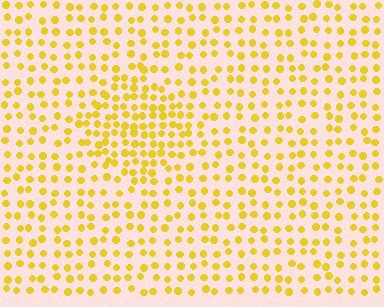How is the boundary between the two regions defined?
The boundary is defined by a change in element density (approximately 1.8x ratio). All elements are the same color, size, and shape.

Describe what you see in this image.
The image contains small yellow elements arranged at two different densities. A diamond-shaped region is visible where the elements are more densely packed than the surrounding area.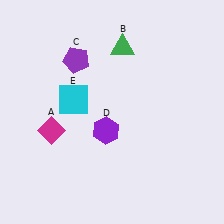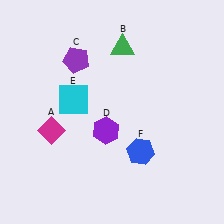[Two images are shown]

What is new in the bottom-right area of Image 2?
A blue hexagon (F) was added in the bottom-right area of Image 2.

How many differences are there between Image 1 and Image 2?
There is 1 difference between the two images.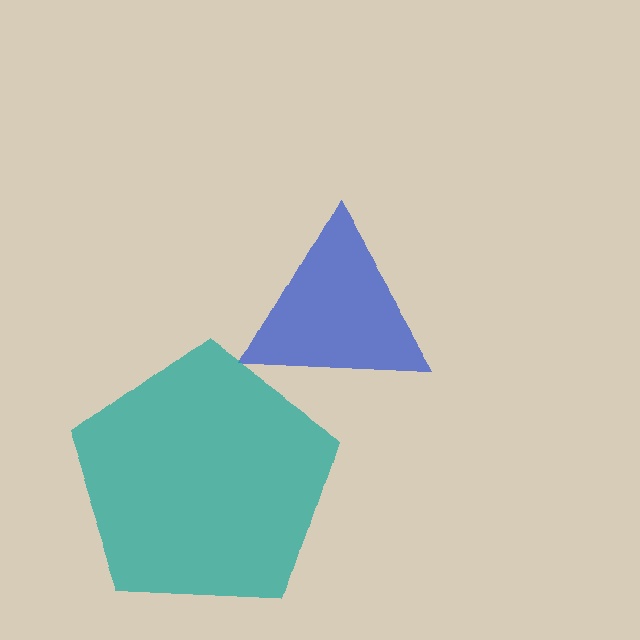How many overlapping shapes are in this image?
There are 2 overlapping shapes in the image.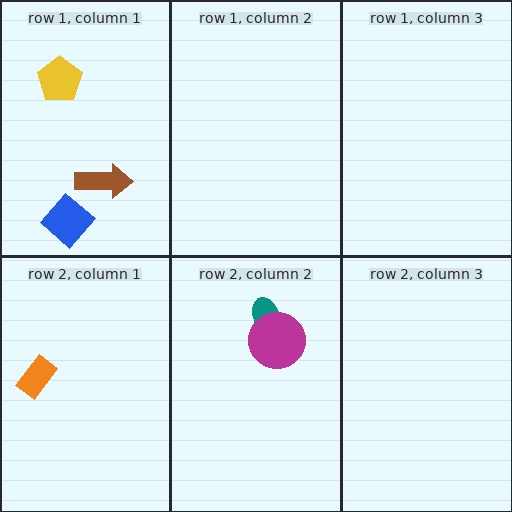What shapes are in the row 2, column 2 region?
The teal ellipse, the magenta circle.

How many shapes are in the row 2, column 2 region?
2.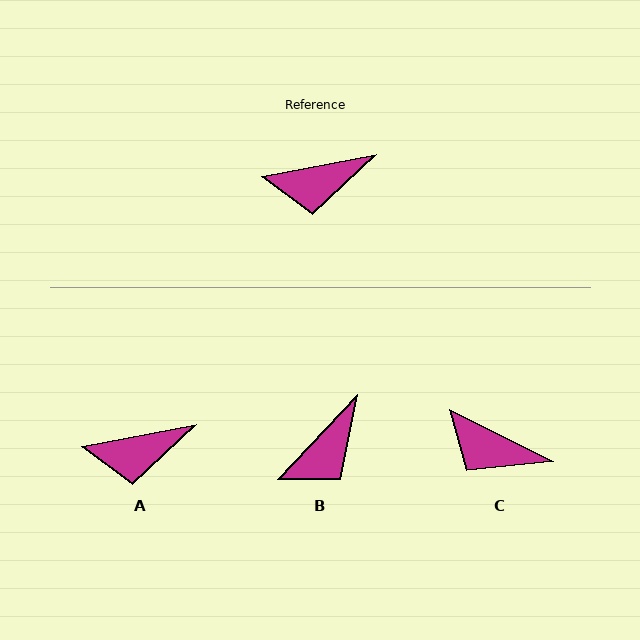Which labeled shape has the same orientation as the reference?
A.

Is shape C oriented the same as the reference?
No, it is off by about 38 degrees.